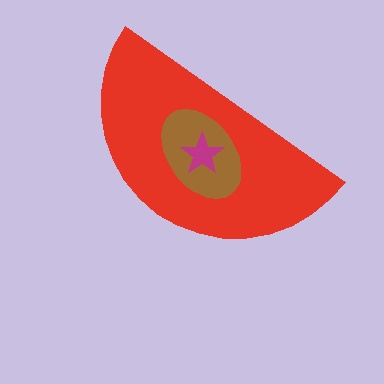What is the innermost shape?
The magenta star.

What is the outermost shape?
The red semicircle.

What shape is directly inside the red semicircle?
The brown ellipse.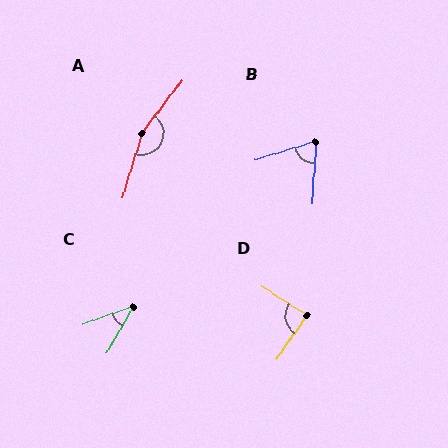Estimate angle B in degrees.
Approximately 70 degrees.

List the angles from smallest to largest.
C (41°), B (70°), D (88°), A (159°).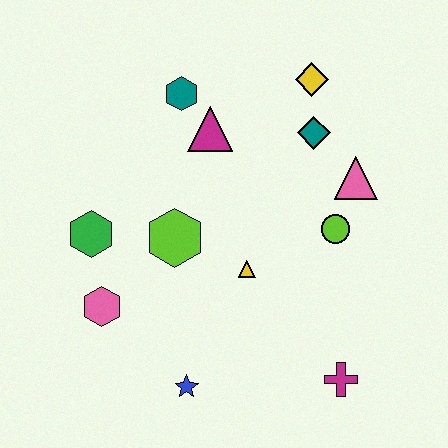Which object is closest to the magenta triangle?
The teal hexagon is closest to the magenta triangle.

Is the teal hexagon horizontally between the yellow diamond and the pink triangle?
No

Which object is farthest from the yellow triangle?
The yellow diamond is farthest from the yellow triangle.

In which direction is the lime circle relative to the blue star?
The lime circle is above the blue star.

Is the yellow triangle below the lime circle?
Yes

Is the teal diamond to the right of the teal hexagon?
Yes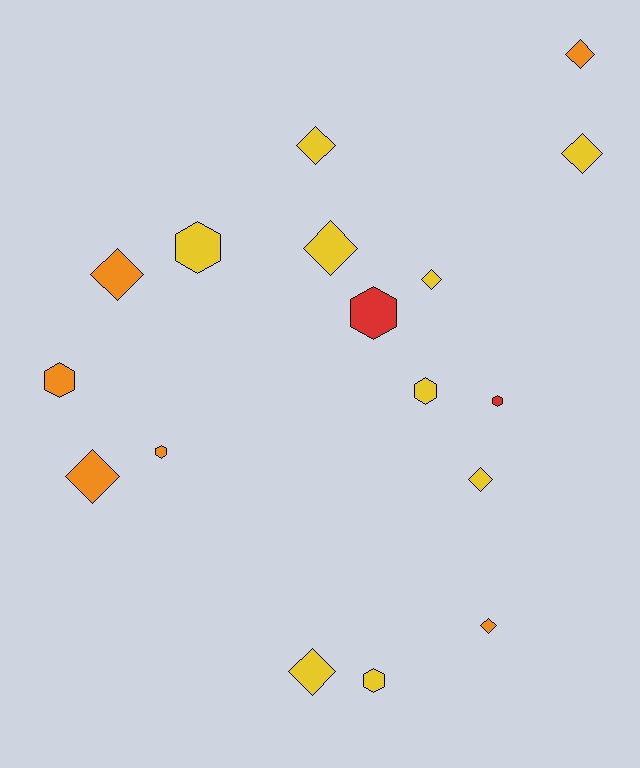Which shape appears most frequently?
Diamond, with 10 objects.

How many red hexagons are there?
There are 2 red hexagons.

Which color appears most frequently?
Yellow, with 9 objects.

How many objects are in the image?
There are 17 objects.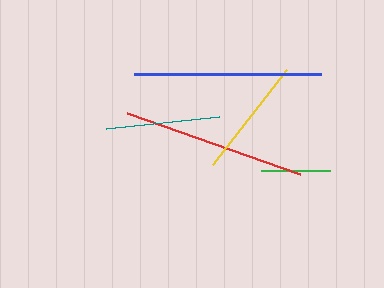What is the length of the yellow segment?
The yellow segment is approximately 120 pixels long.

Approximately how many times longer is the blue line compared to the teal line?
The blue line is approximately 1.6 times the length of the teal line.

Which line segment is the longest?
The blue line is the longest at approximately 187 pixels.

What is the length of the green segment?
The green segment is approximately 69 pixels long.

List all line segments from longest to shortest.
From longest to shortest: blue, red, yellow, teal, green.